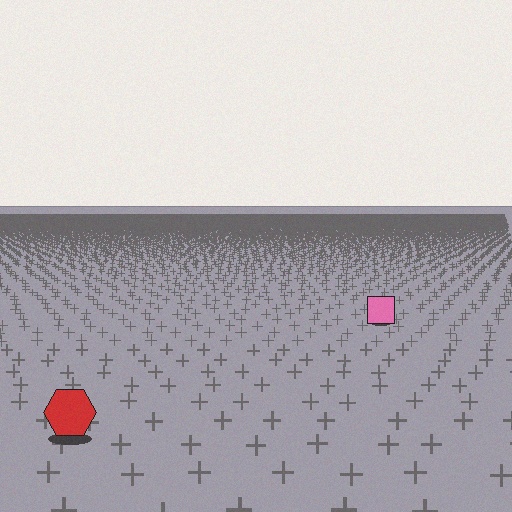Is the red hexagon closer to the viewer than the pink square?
Yes. The red hexagon is closer — you can tell from the texture gradient: the ground texture is coarser near it.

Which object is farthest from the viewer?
The pink square is farthest from the viewer. It appears smaller and the ground texture around it is denser.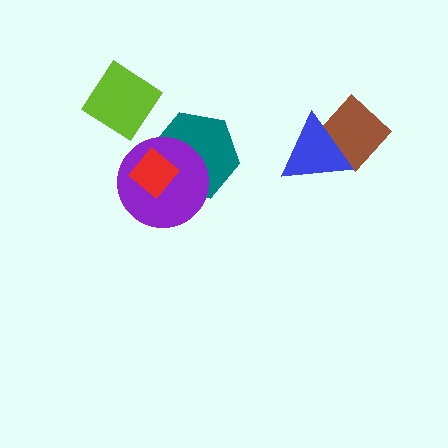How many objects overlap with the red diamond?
2 objects overlap with the red diamond.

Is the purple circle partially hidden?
Yes, it is partially covered by another shape.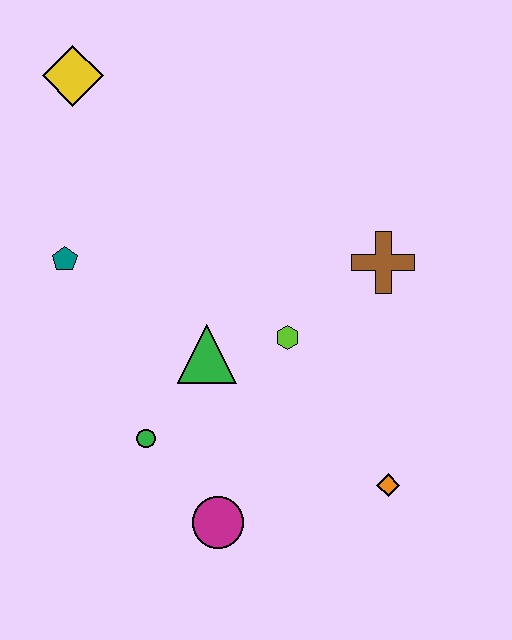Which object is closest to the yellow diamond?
The teal pentagon is closest to the yellow diamond.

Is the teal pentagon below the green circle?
No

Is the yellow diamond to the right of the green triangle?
No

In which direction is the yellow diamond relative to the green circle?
The yellow diamond is above the green circle.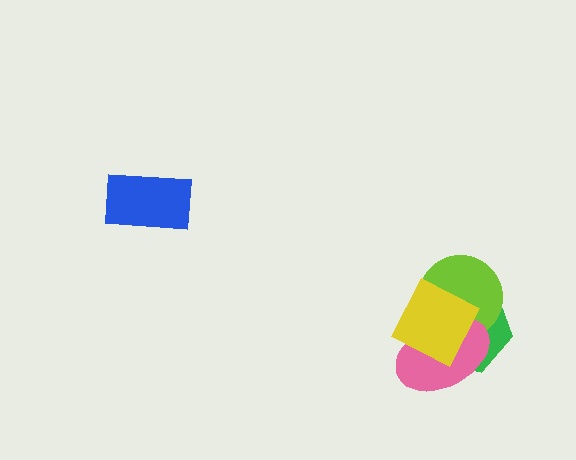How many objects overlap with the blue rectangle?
0 objects overlap with the blue rectangle.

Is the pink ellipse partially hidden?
Yes, it is partially covered by another shape.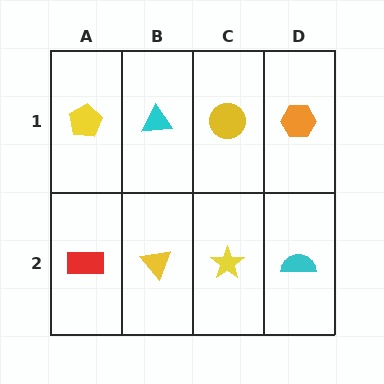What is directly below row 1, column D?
A cyan semicircle.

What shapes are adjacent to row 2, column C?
A yellow circle (row 1, column C), a yellow triangle (row 2, column B), a cyan semicircle (row 2, column D).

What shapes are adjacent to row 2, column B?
A cyan triangle (row 1, column B), a red rectangle (row 2, column A), a yellow star (row 2, column C).